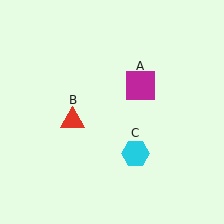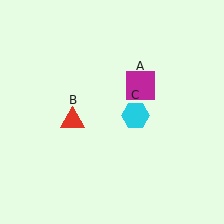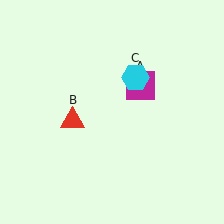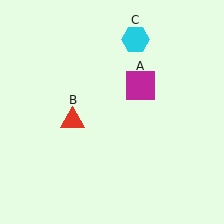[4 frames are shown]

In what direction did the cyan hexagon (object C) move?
The cyan hexagon (object C) moved up.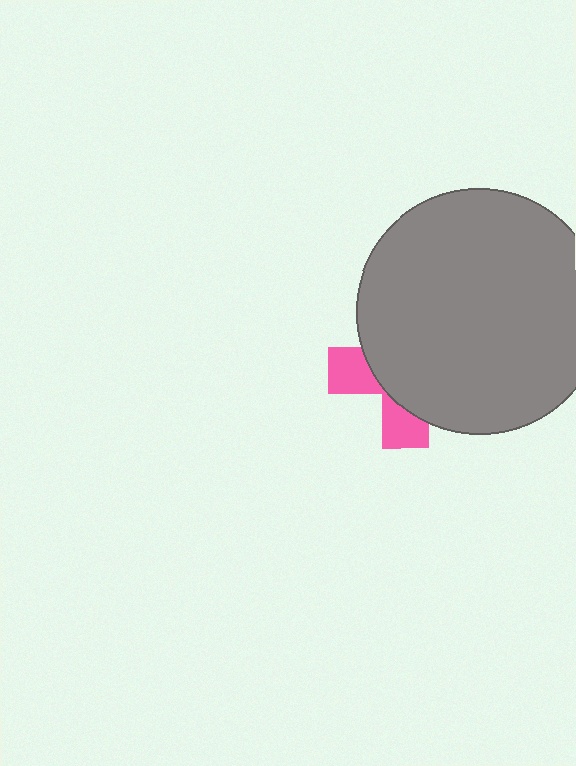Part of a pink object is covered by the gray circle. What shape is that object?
It is a cross.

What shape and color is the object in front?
The object in front is a gray circle.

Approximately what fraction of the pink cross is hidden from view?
Roughly 68% of the pink cross is hidden behind the gray circle.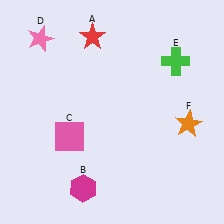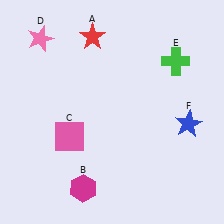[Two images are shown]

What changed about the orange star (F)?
In Image 1, F is orange. In Image 2, it changed to blue.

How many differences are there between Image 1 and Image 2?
There is 1 difference between the two images.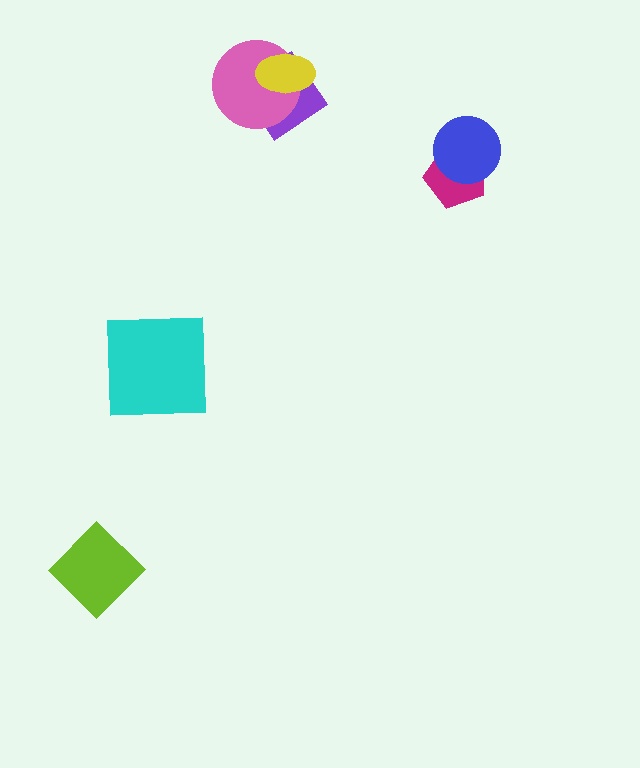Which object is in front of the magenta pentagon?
The blue circle is in front of the magenta pentagon.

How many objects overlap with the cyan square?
0 objects overlap with the cyan square.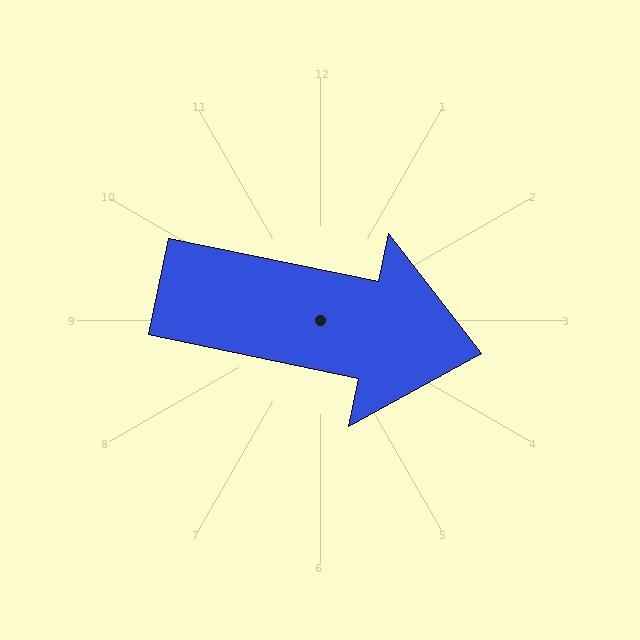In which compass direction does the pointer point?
East.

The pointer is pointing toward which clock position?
Roughly 3 o'clock.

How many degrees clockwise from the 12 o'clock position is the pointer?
Approximately 102 degrees.